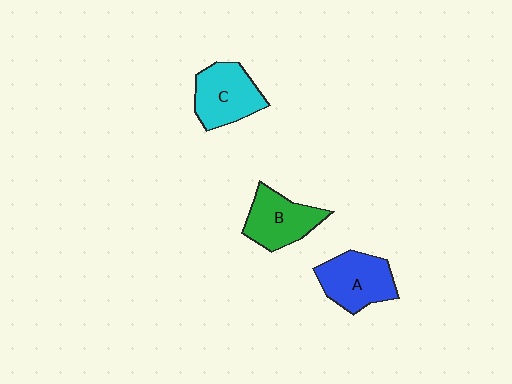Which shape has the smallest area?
Shape B (green).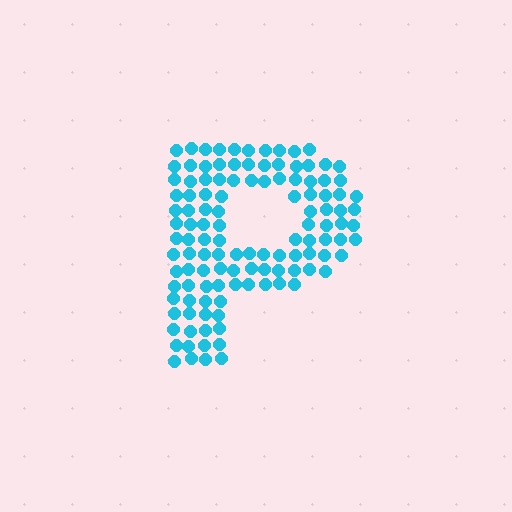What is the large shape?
The large shape is the letter P.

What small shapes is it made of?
It is made of small circles.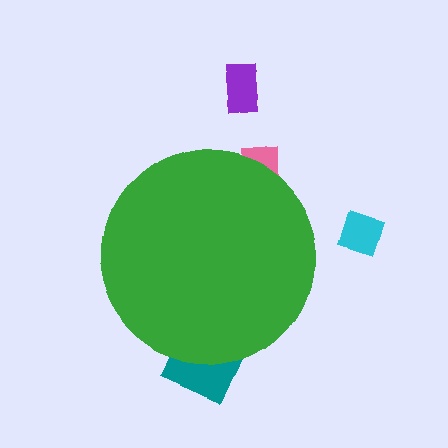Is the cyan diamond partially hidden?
No, the cyan diamond is fully visible.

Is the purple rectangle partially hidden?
No, the purple rectangle is fully visible.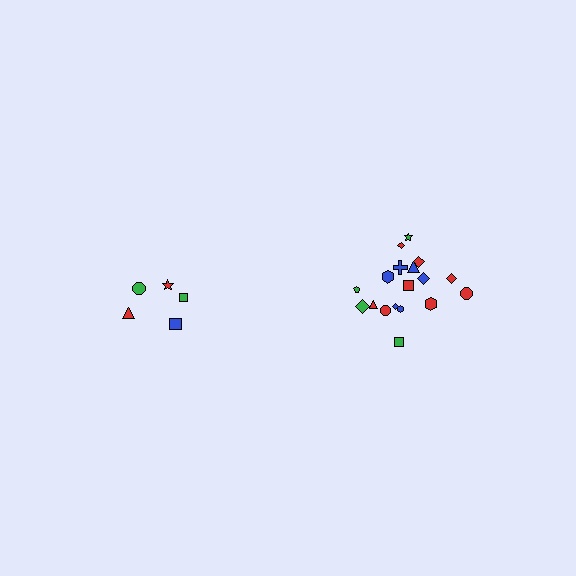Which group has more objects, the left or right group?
The right group.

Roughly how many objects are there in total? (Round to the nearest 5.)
Roughly 25 objects in total.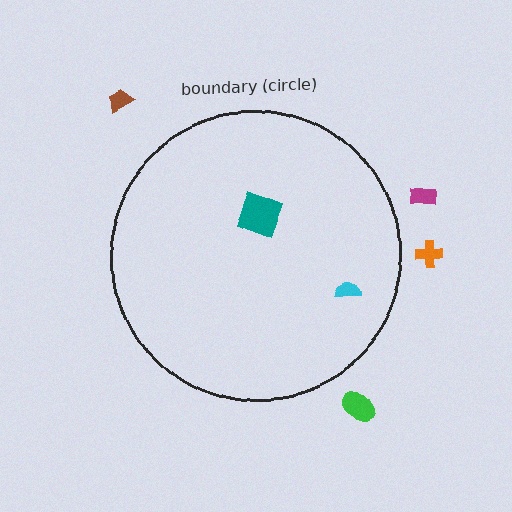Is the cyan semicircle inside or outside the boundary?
Inside.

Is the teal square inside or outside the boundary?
Inside.